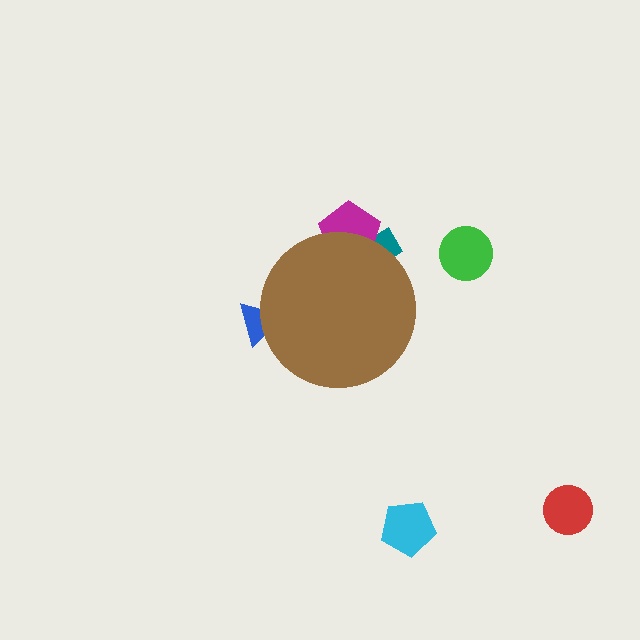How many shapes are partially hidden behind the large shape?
3 shapes are partially hidden.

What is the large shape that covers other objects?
A brown circle.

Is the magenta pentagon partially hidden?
Yes, the magenta pentagon is partially hidden behind the brown circle.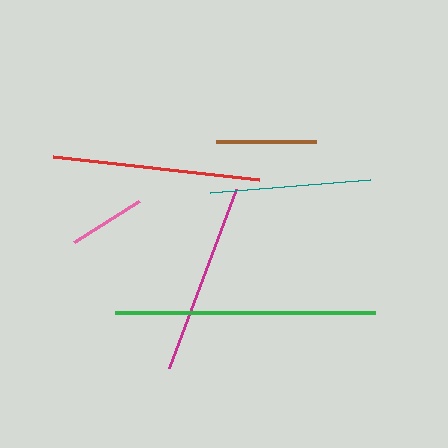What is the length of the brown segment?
The brown segment is approximately 100 pixels long.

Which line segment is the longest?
The green line is the longest at approximately 260 pixels.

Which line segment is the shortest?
The pink line is the shortest at approximately 77 pixels.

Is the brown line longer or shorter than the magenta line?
The magenta line is longer than the brown line.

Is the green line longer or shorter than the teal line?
The green line is longer than the teal line.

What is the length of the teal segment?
The teal segment is approximately 161 pixels long.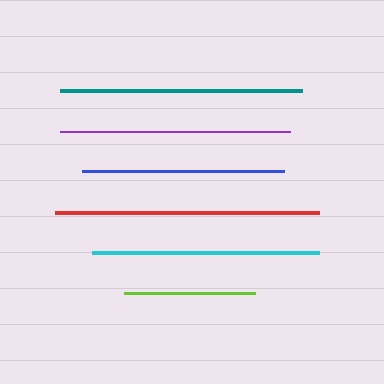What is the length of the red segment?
The red segment is approximately 264 pixels long.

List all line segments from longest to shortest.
From longest to shortest: red, teal, purple, cyan, blue, lime.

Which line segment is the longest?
The red line is the longest at approximately 264 pixels.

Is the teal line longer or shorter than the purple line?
The teal line is longer than the purple line.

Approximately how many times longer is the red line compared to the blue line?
The red line is approximately 1.3 times the length of the blue line.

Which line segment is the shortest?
The lime line is the shortest at approximately 131 pixels.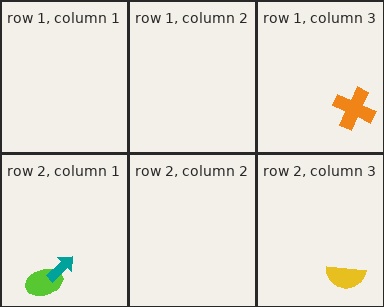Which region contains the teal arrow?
The row 2, column 1 region.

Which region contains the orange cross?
The row 1, column 3 region.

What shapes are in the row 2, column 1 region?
The lime ellipse, the teal arrow.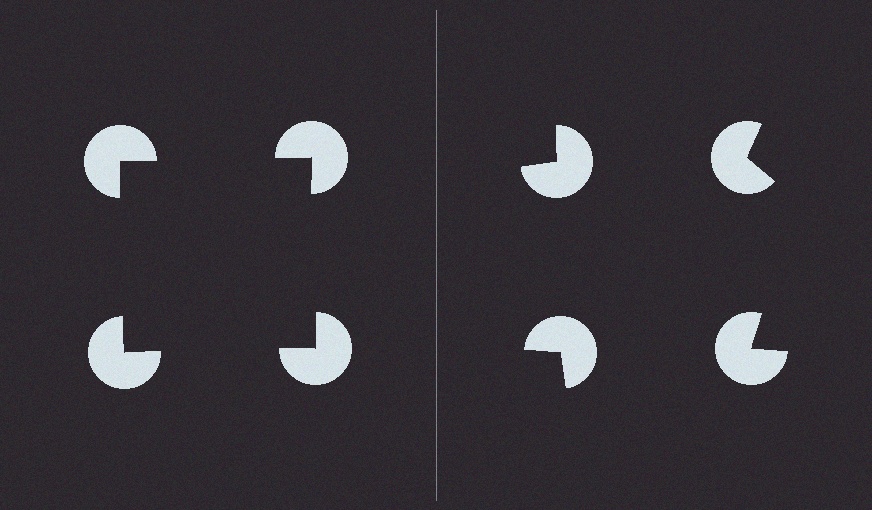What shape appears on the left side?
An illusory square.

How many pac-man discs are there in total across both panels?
8 — 4 on each side.